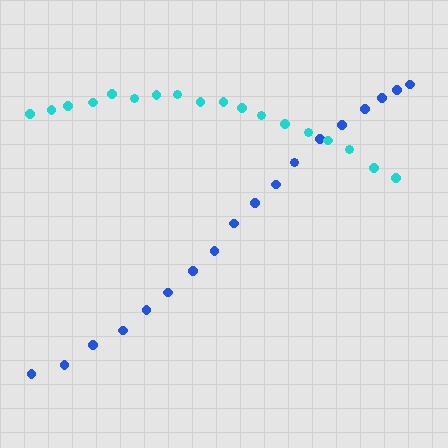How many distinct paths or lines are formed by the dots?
There are 2 distinct paths.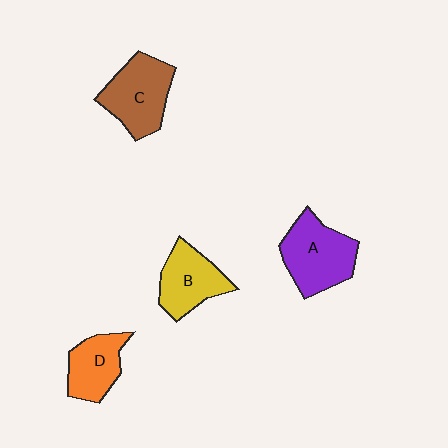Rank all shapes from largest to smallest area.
From largest to smallest: A (purple), C (brown), B (yellow), D (orange).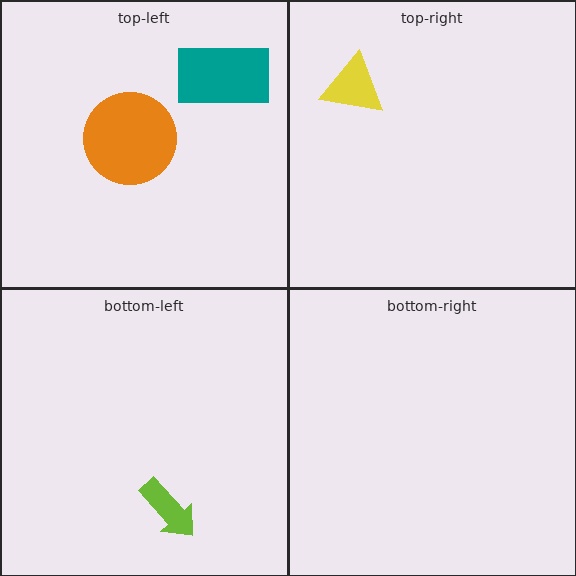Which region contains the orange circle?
The top-left region.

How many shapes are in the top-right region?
1.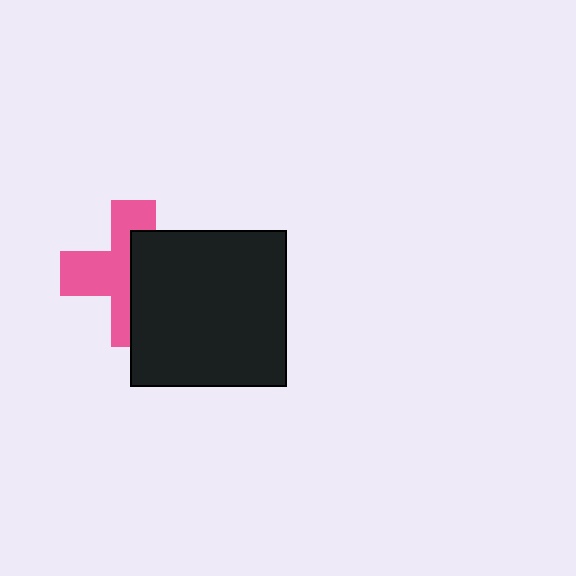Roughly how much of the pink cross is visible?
About half of it is visible (roughly 52%).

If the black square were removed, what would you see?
You would see the complete pink cross.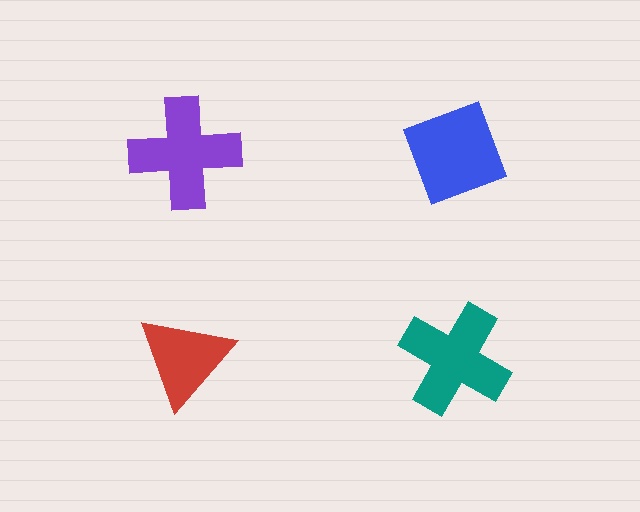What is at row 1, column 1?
A purple cross.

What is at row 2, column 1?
A red triangle.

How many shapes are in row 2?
2 shapes.